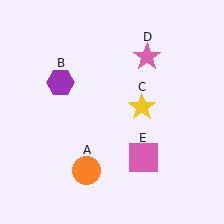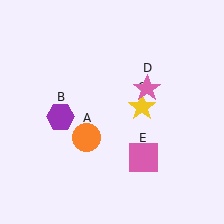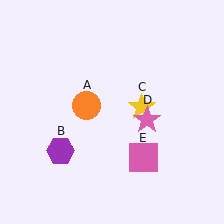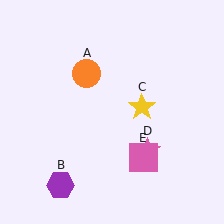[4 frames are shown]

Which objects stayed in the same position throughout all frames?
Yellow star (object C) and pink square (object E) remained stationary.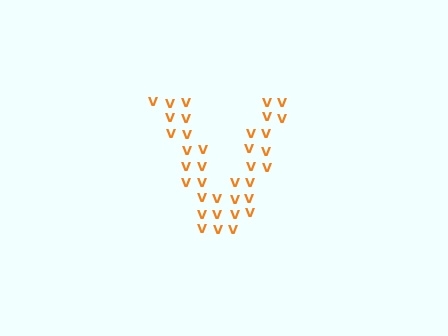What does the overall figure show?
The overall figure shows the letter V.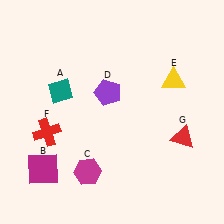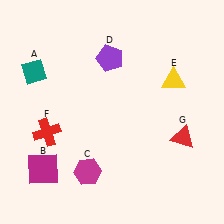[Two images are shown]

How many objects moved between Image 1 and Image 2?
2 objects moved between the two images.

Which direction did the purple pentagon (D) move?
The purple pentagon (D) moved up.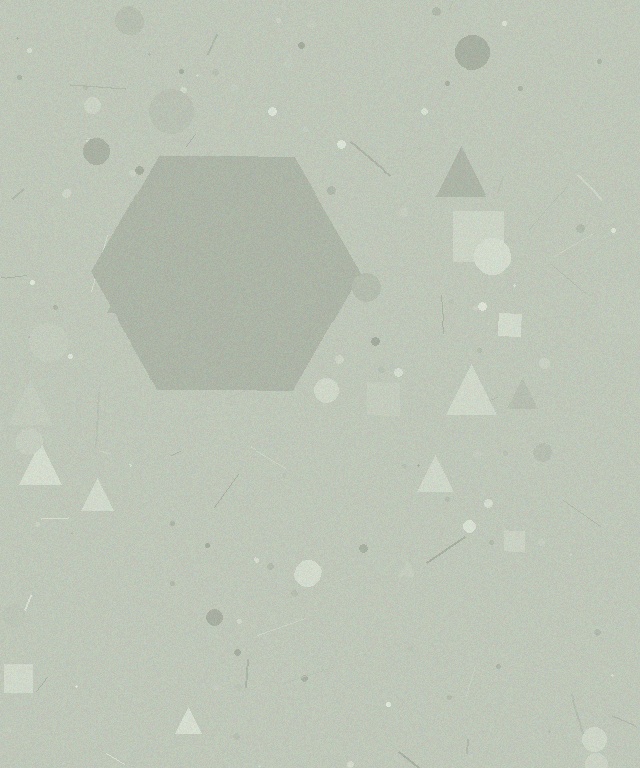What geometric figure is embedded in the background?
A hexagon is embedded in the background.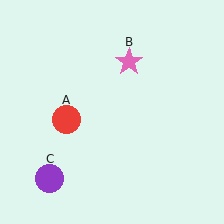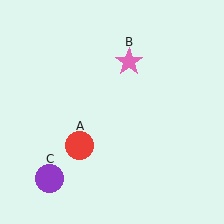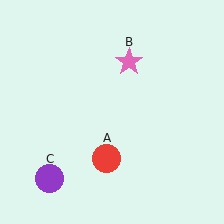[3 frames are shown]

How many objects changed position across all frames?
1 object changed position: red circle (object A).